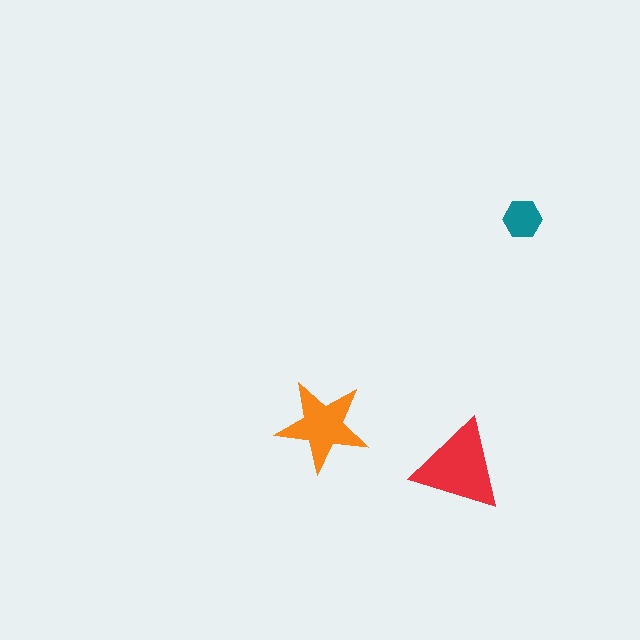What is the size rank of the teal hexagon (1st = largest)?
3rd.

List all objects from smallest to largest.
The teal hexagon, the orange star, the red triangle.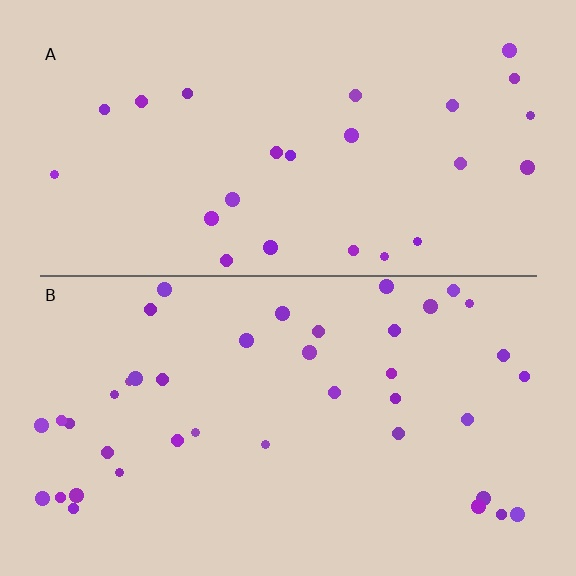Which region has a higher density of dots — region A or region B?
B (the bottom).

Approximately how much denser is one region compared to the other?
Approximately 1.6× — region B over region A.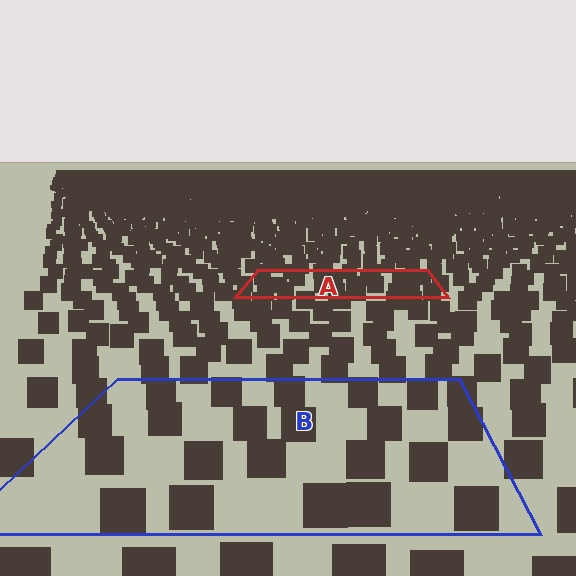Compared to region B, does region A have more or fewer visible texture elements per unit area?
Region A has more texture elements per unit area — they are packed more densely because it is farther away.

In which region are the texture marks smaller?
The texture marks are smaller in region A, because it is farther away.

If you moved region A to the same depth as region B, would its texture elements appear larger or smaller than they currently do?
They would appear larger. At a closer depth, the same texture elements are projected at a bigger on-screen size.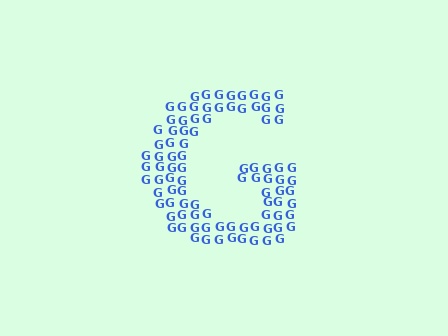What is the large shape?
The large shape is the letter G.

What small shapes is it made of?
It is made of small letter G's.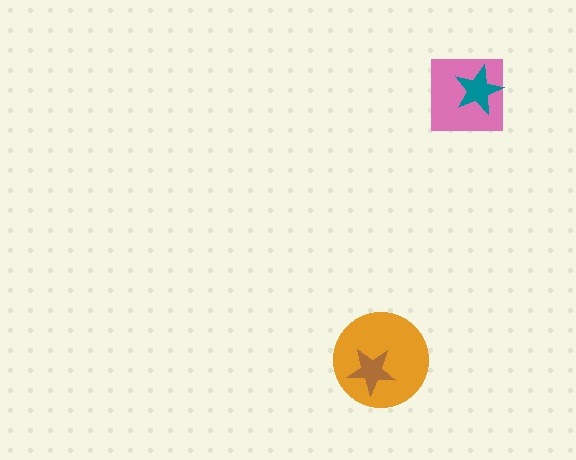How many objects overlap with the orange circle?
1 object overlaps with the orange circle.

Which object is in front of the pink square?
The teal star is in front of the pink square.